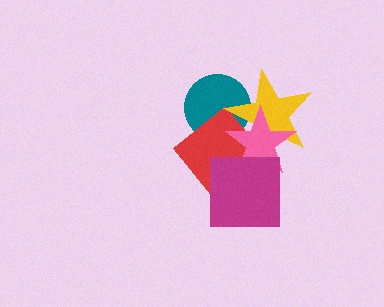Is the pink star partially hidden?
Yes, it is partially covered by another shape.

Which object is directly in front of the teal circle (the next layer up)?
The red diamond is directly in front of the teal circle.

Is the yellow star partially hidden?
Yes, it is partially covered by another shape.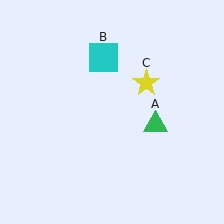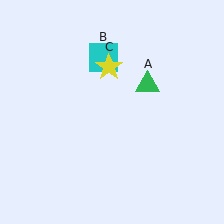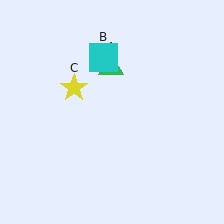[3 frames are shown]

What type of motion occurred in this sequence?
The green triangle (object A), yellow star (object C) rotated counterclockwise around the center of the scene.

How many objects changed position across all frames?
2 objects changed position: green triangle (object A), yellow star (object C).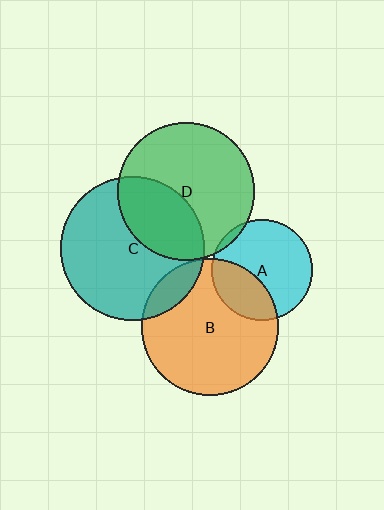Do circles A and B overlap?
Yes.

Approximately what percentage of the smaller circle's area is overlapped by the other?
Approximately 30%.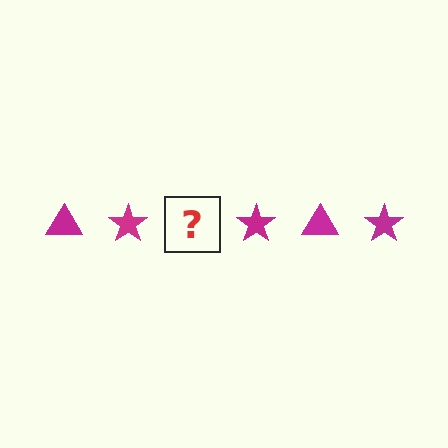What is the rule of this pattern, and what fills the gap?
The rule is that the pattern cycles through triangle, star shapes in magenta. The gap should be filled with a magenta triangle.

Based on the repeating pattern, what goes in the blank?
The blank should be a magenta triangle.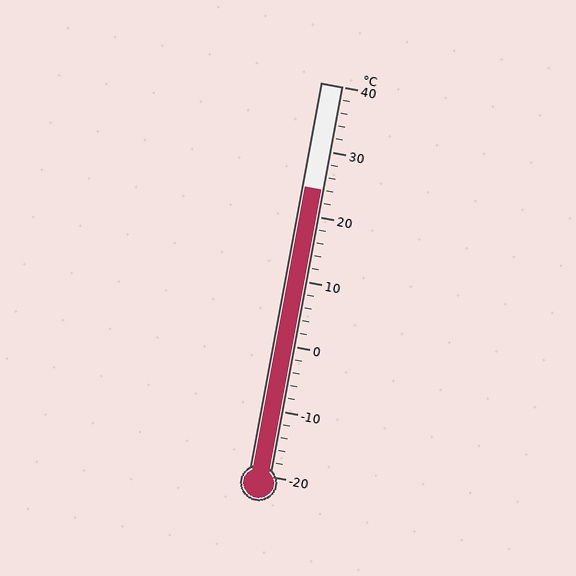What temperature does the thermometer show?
The thermometer shows approximately 24°C.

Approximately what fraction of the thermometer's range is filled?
The thermometer is filled to approximately 75% of its range.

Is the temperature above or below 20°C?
The temperature is above 20°C.